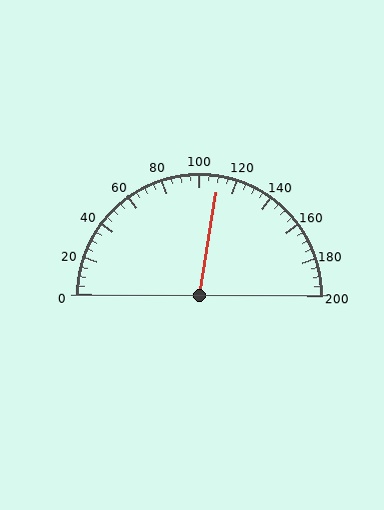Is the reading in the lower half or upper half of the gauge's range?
The reading is in the upper half of the range (0 to 200).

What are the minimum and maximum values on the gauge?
The gauge ranges from 0 to 200.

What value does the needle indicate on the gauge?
The needle indicates approximately 110.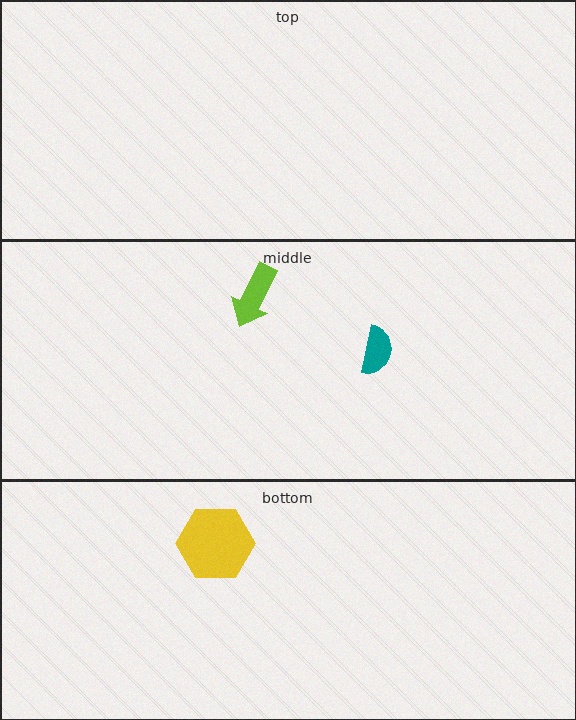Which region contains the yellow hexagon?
The bottom region.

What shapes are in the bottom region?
The yellow hexagon.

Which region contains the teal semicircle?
The middle region.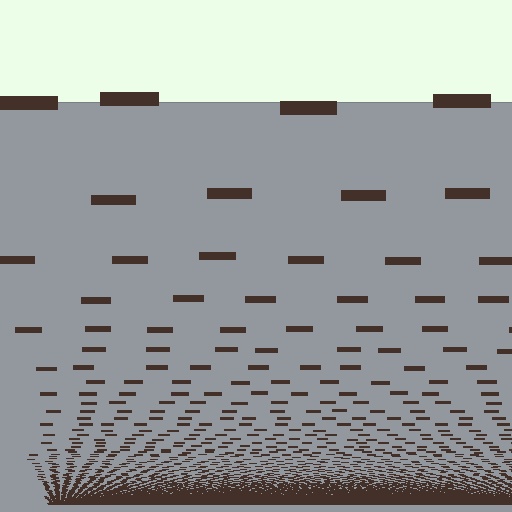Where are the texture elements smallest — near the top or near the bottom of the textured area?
Near the bottom.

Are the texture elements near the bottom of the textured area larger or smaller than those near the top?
Smaller. The gradient is inverted — elements near the bottom are smaller and denser.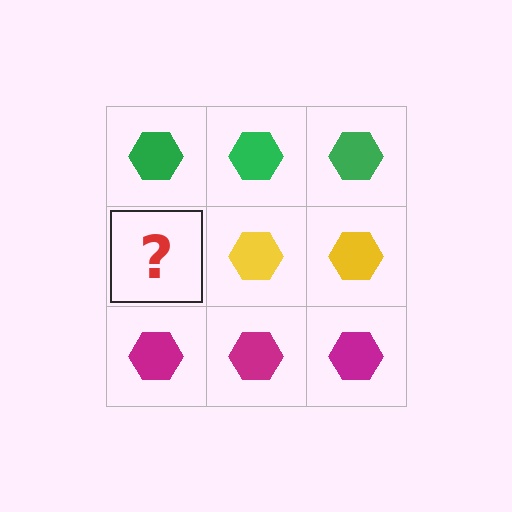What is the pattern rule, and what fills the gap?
The rule is that each row has a consistent color. The gap should be filled with a yellow hexagon.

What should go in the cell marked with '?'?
The missing cell should contain a yellow hexagon.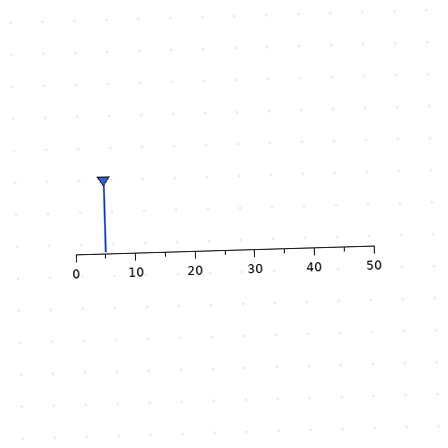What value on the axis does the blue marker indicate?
The marker indicates approximately 5.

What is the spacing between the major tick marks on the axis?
The major ticks are spaced 10 apart.